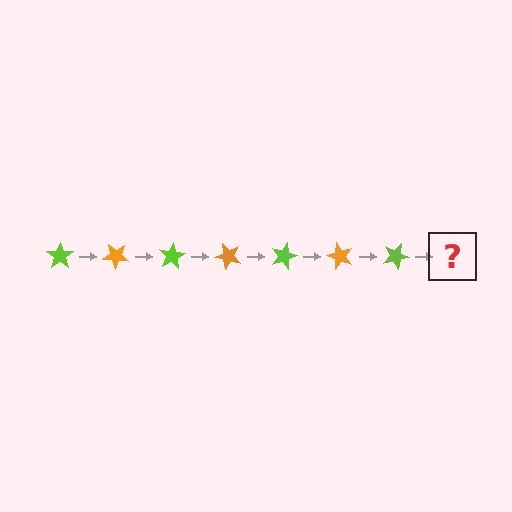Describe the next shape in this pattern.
It should be an orange star, rotated 280 degrees from the start.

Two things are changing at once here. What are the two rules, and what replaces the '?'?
The two rules are that it rotates 40 degrees each step and the color cycles through lime and orange. The '?' should be an orange star, rotated 280 degrees from the start.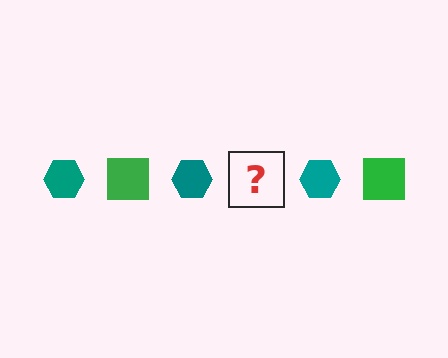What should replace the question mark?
The question mark should be replaced with a green square.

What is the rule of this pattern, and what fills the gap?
The rule is that the pattern alternates between teal hexagon and green square. The gap should be filled with a green square.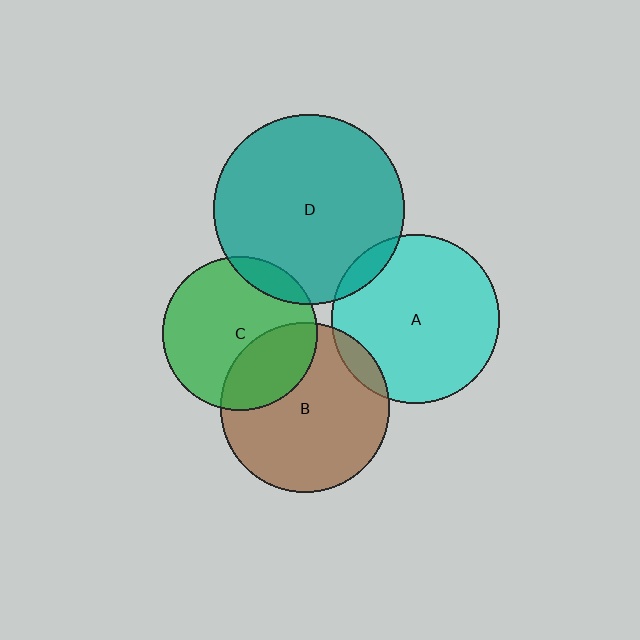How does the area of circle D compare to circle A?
Approximately 1.3 times.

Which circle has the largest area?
Circle D (teal).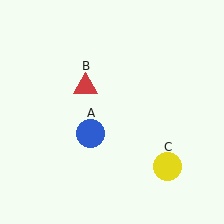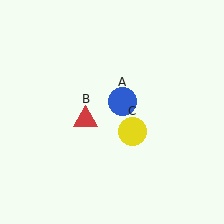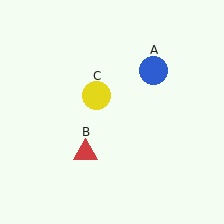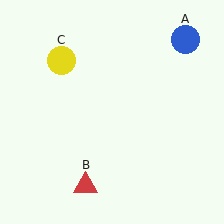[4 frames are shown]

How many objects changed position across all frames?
3 objects changed position: blue circle (object A), red triangle (object B), yellow circle (object C).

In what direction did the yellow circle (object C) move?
The yellow circle (object C) moved up and to the left.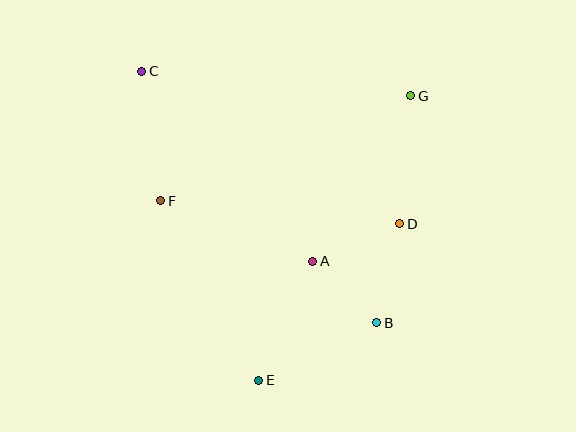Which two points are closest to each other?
Points A and B are closest to each other.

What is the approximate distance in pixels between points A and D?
The distance between A and D is approximately 95 pixels.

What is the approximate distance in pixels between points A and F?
The distance between A and F is approximately 164 pixels.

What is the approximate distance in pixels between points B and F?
The distance between B and F is approximately 248 pixels.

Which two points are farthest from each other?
Points B and C are farthest from each other.